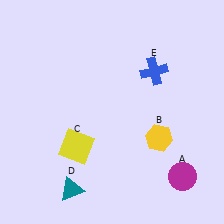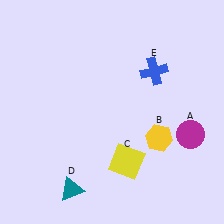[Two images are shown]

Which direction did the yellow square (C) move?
The yellow square (C) moved right.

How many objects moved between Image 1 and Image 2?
2 objects moved between the two images.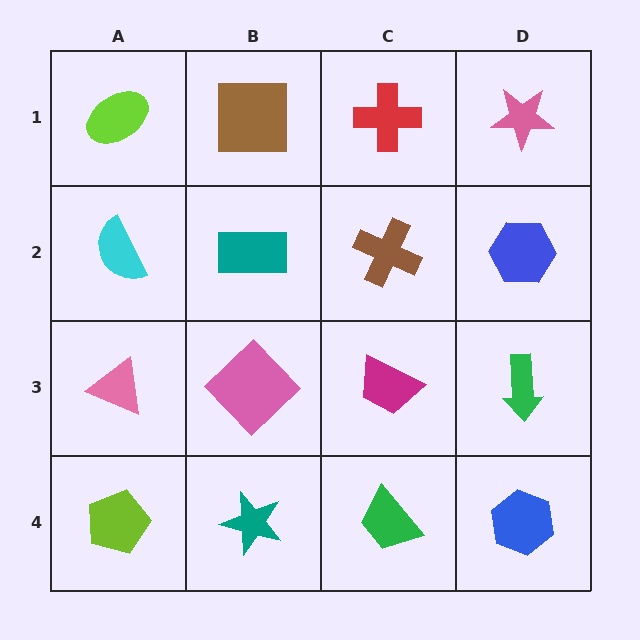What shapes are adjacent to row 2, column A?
A lime ellipse (row 1, column A), a pink triangle (row 3, column A), a teal rectangle (row 2, column B).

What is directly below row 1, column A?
A cyan semicircle.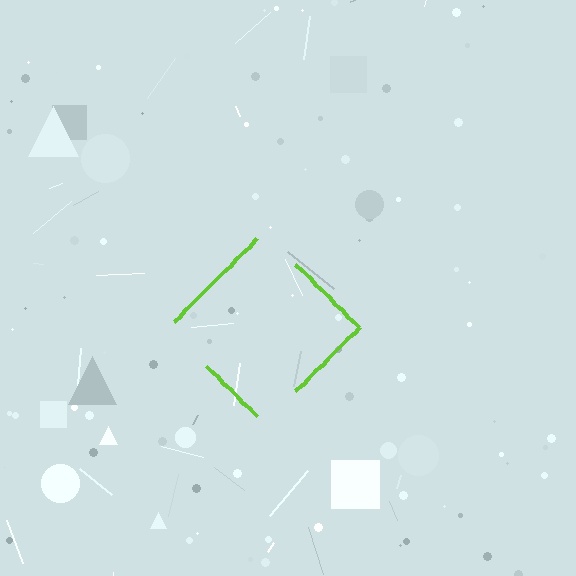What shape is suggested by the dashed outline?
The dashed outline suggests a diamond.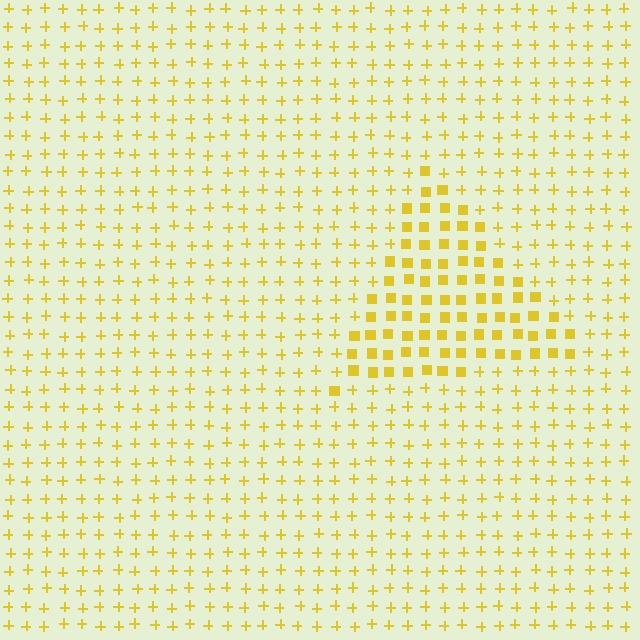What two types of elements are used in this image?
The image uses squares inside the triangle region and plus signs outside it.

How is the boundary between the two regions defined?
The boundary is defined by a change in element shape: squares inside vs. plus signs outside. All elements share the same color and spacing.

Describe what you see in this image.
The image is filled with small yellow elements arranged in a uniform grid. A triangle-shaped region contains squares, while the surrounding area contains plus signs. The boundary is defined purely by the change in element shape.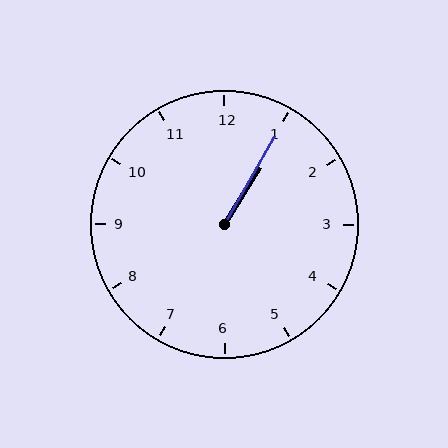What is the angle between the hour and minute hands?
Approximately 2 degrees.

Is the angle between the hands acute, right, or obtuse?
It is acute.